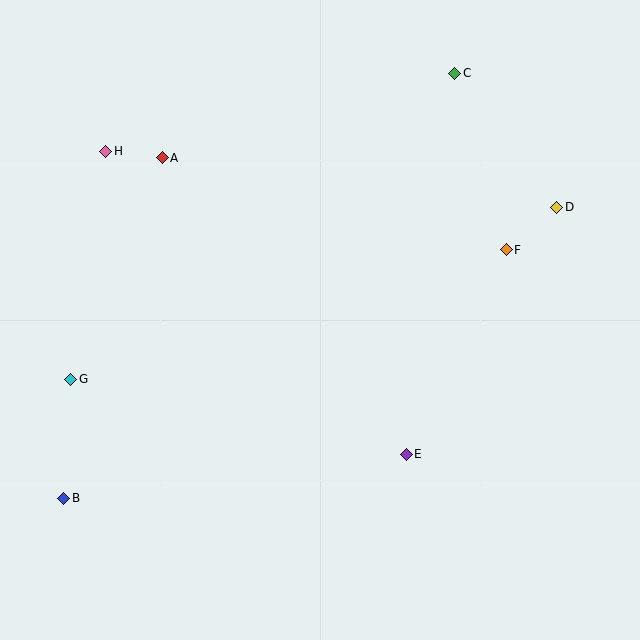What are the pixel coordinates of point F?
Point F is at (506, 250).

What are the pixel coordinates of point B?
Point B is at (64, 498).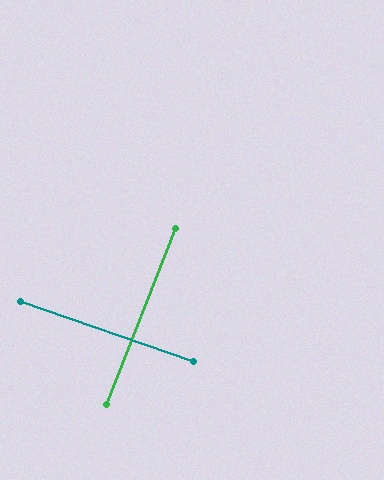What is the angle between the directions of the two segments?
Approximately 88 degrees.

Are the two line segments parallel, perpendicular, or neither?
Perpendicular — they meet at approximately 88°.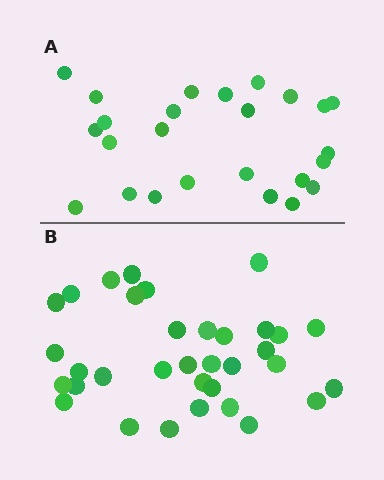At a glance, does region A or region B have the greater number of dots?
Region B (the bottom region) has more dots.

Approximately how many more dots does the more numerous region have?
Region B has roughly 8 or so more dots than region A.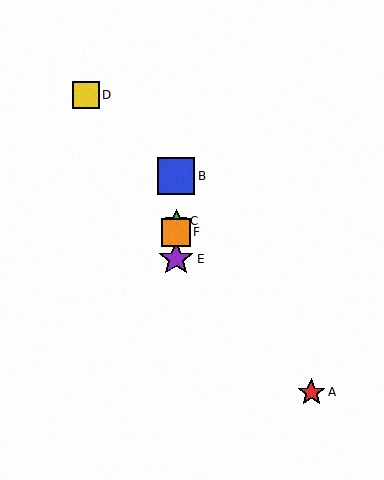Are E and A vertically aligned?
No, E is at x≈176 and A is at x≈311.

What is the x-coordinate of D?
Object D is at x≈86.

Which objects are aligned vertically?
Objects B, C, E, F are aligned vertically.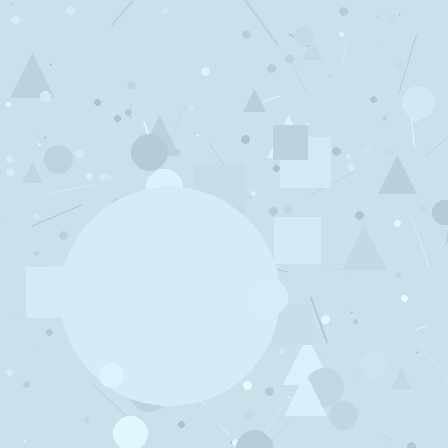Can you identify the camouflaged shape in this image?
The camouflaged shape is a circle.